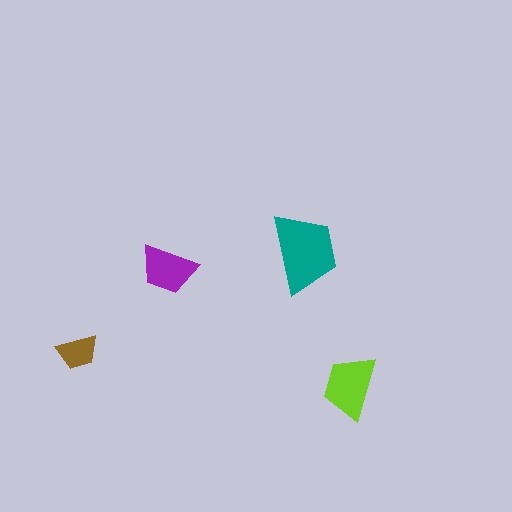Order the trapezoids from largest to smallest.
the teal one, the lime one, the purple one, the brown one.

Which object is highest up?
The teal trapezoid is topmost.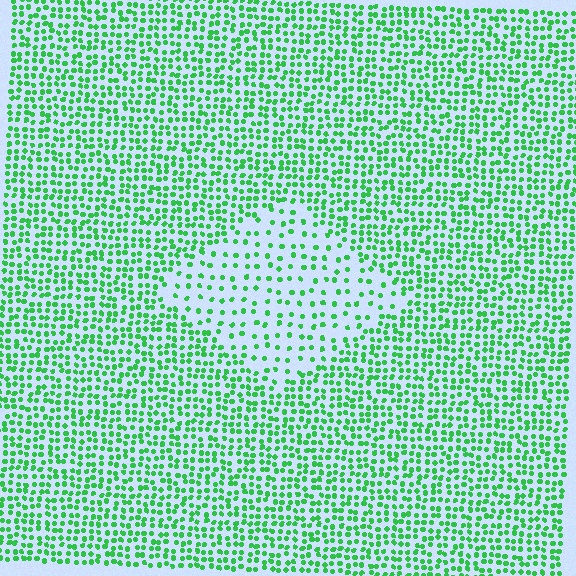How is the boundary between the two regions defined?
The boundary is defined by a change in element density (approximately 2.3x ratio). All elements are the same color, size, and shape.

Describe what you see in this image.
The image contains small green elements arranged at two different densities. A diamond-shaped region is visible where the elements are less densely packed than the surrounding area.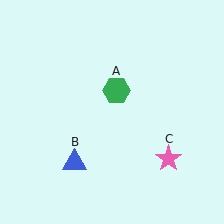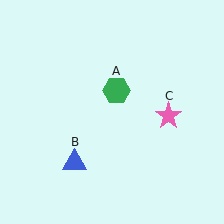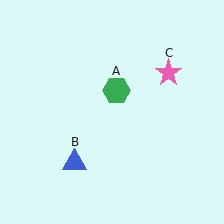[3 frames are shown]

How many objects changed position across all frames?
1 object changed position: pink star (object C).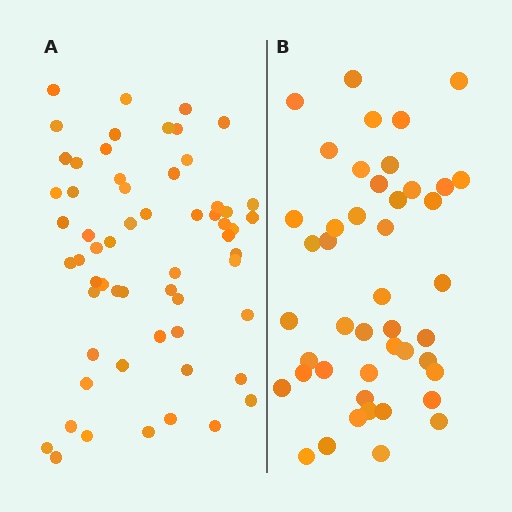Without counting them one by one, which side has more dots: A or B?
Region A (the left region) has more dots.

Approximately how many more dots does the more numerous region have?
Region A has approximately 15 more dots than region B.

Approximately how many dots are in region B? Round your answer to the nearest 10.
About 40 dots. (The exact count is 45, which rounds to 40.)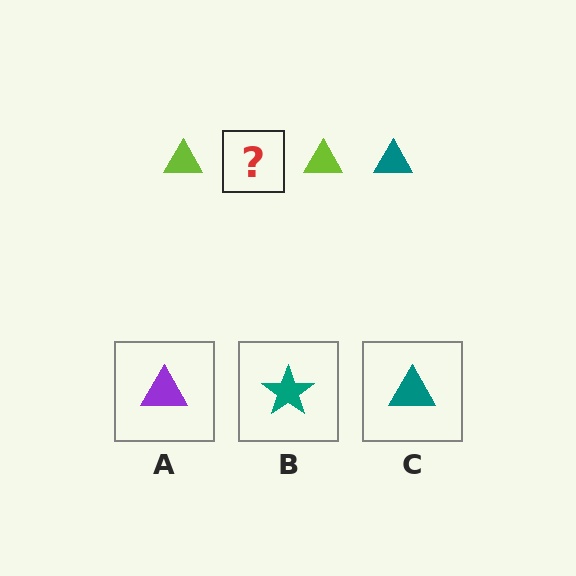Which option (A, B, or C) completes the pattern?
C.